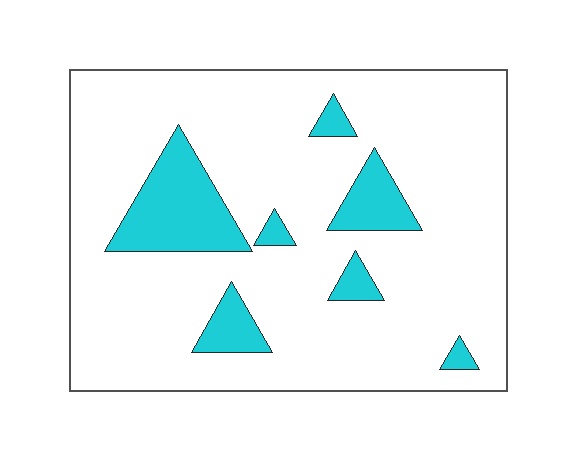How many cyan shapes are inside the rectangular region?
7.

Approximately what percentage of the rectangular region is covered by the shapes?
Approximately 15%.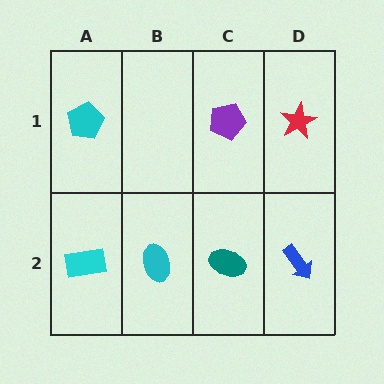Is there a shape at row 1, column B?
No, that cell is empty.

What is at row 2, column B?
A cyan ellipse.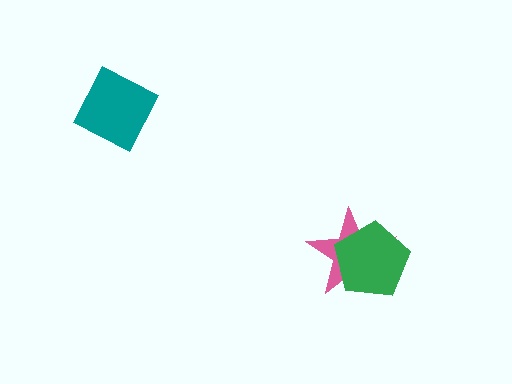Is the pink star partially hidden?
Yes, it is partially covered by another shape.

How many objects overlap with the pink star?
1 object overlaps with the pink star.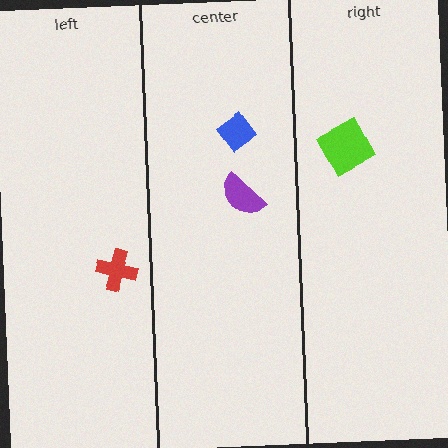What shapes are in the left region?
The red cross.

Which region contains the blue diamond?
The center region.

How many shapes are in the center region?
2.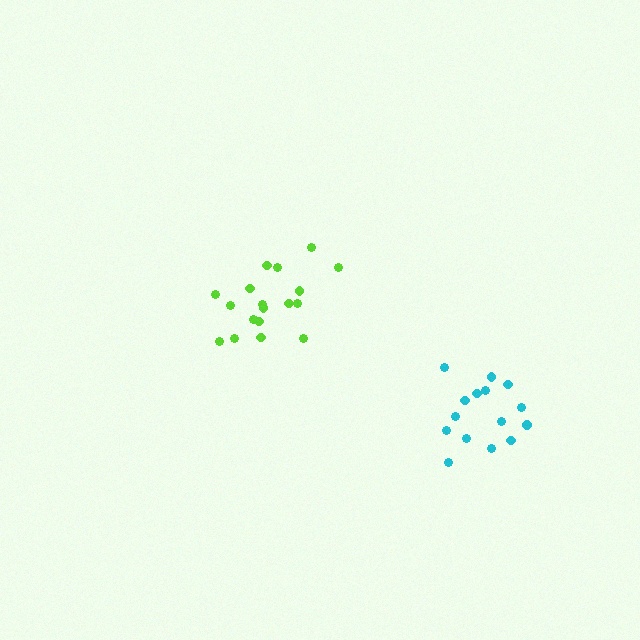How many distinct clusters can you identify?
There are 2 distinct clusters.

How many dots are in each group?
Group 1: 15 dots, Group 2: 18 dots (33 total).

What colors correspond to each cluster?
The clusters are colored: cyan, lime.